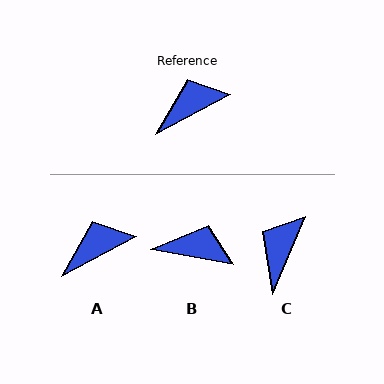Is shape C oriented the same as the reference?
No, it is off by about 39 degrees.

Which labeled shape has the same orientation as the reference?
A.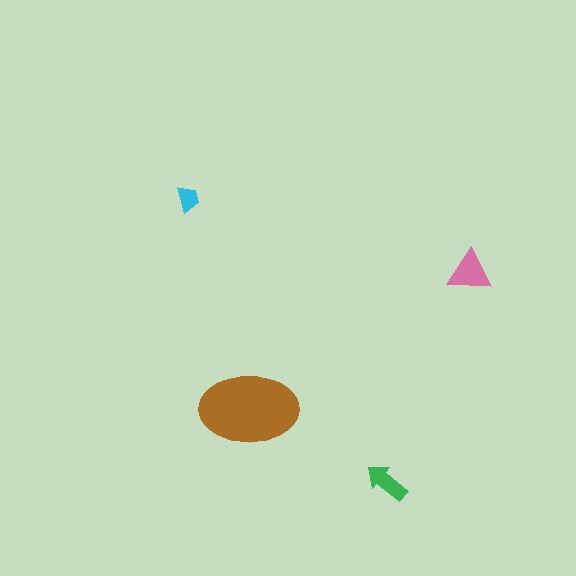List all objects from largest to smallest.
The brown ellipse, the pink triangle, the green arrow, the cyan trapezoid.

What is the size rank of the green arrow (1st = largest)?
3rd.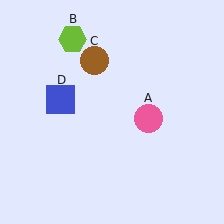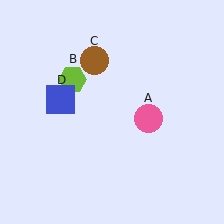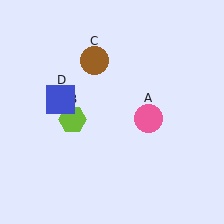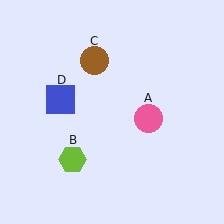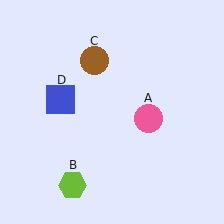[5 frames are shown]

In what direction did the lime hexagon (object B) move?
The lime hexagon (object B) moved down.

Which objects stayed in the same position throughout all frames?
Pink circle (object A) and brown circle (object C) and blue square (object D) remained stationary.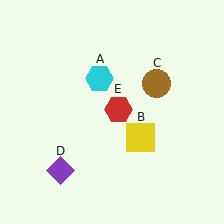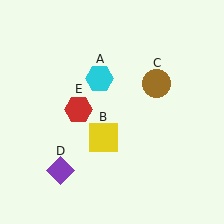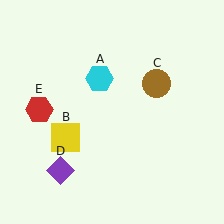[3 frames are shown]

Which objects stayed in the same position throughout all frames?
Cyan hexagon (object A) and brown circle (object C) and purple diamond (object D) remained stationary.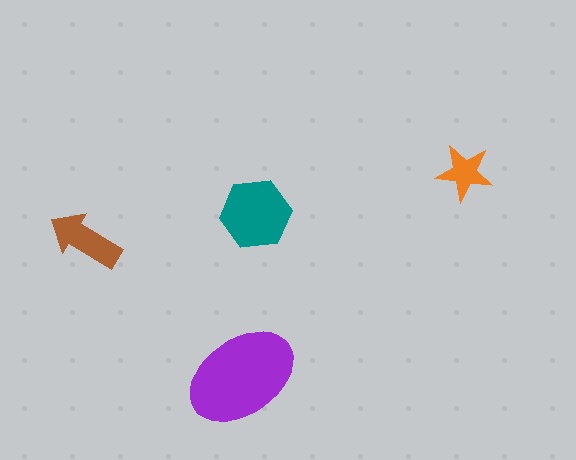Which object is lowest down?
The purple ellipse is bottommost.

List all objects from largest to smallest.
The purple ellipse, the teal hexagon, the brown arrow, the orange star.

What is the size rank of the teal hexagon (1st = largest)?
2nd.